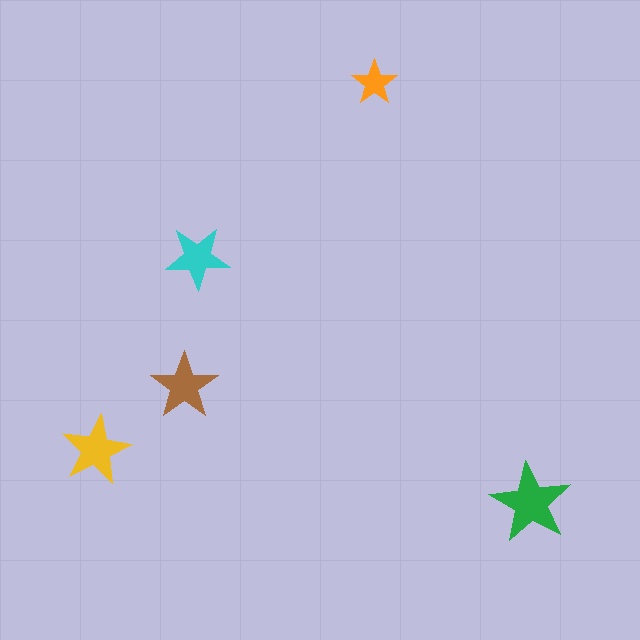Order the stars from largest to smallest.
the green one, the yellow one, the brown one, the cyan one, the orange one.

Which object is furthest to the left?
The yellow star is leftmost.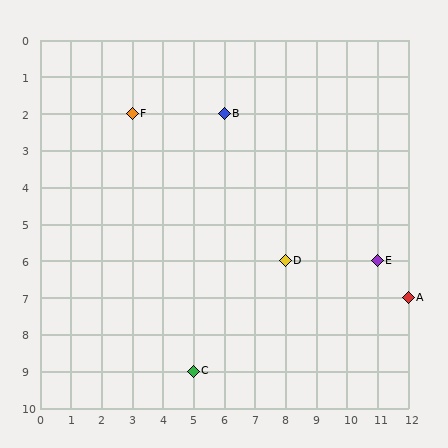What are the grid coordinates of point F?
Point F is at grid coordinates (3, 2).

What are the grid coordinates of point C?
Point C is at grid coordinates (5, 9).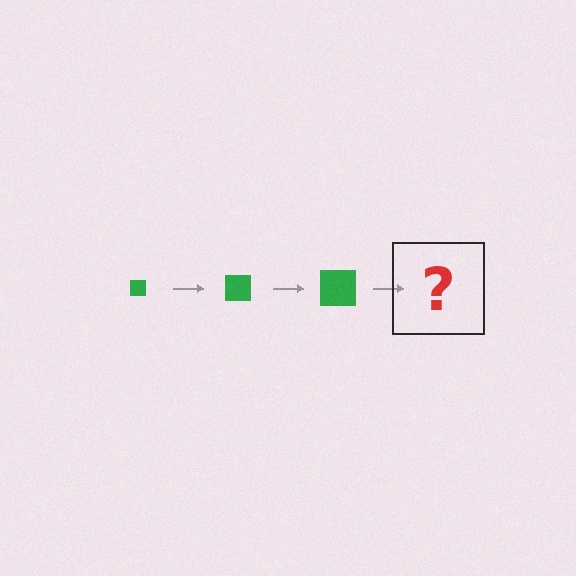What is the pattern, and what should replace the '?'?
The pattern is that the square gets progressively larger each step. The '?' should be a green square, larger than the previous one.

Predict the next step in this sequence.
The next step is a green square, larger than the previous one.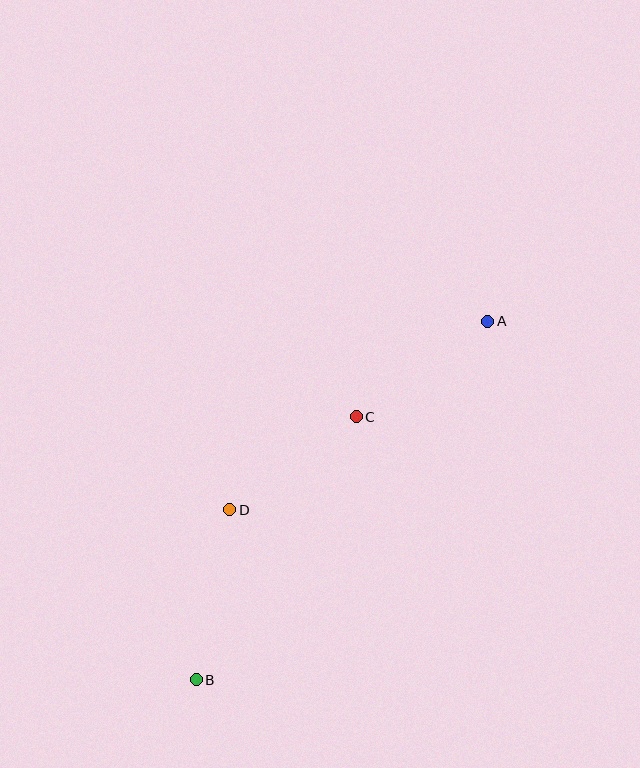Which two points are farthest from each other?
Points A and B are farthest from each other.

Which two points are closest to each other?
Points C and D are closest to each other.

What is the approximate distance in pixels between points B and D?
The distance between B and D is approximately 173 pixels.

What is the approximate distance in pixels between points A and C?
The distance between A and C is approximately 163 pixels.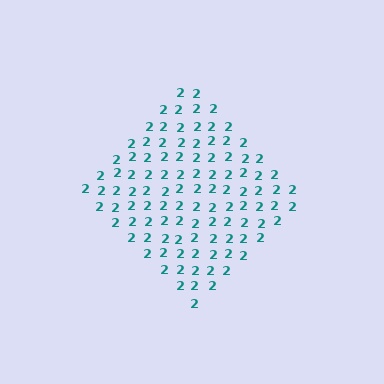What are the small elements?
The small elements are digit 2's.